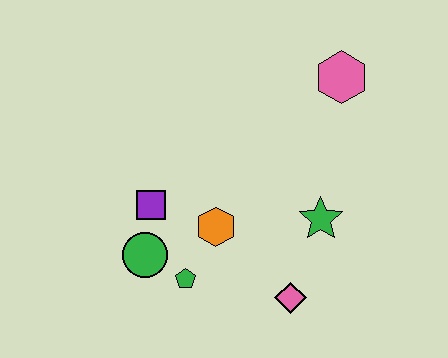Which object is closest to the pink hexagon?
The green star is closest to the pink hexagon.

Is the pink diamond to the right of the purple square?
Yes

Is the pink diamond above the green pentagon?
No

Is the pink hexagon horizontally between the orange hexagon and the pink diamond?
No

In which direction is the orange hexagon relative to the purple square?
The orange hexagon is to the right of the purple square.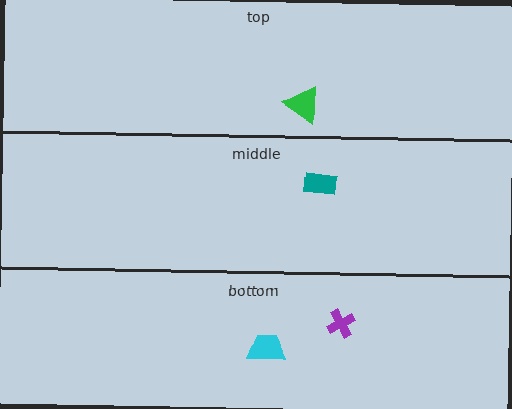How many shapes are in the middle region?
1.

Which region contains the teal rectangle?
The middle region.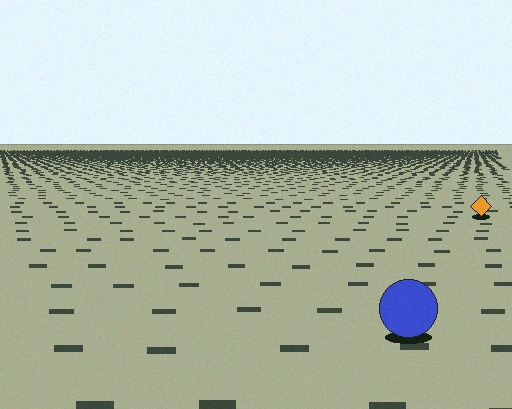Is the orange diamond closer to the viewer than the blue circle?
No. The blue circle is closer — you can tell from the texture gradient: the ground texture is coarser near it.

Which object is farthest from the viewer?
The orange diamond is farthest from the viewer. It appears smaller and the ground texture around it is denser.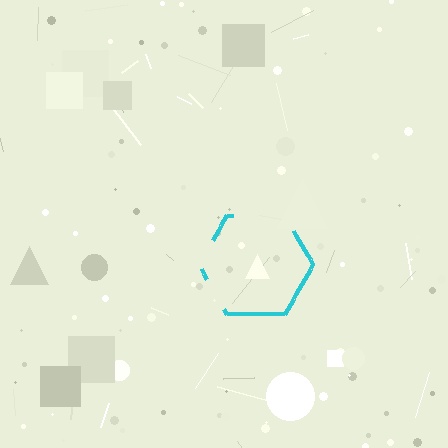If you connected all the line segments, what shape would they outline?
They would outline a hexagon.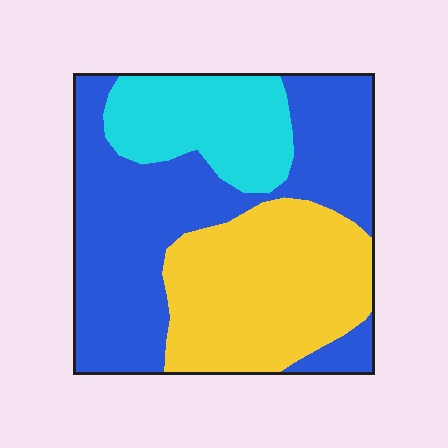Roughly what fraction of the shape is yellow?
Yellow takes up between a quarter and a half of the shape.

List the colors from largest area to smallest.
From largest to smallest: blue, yellow, cyan.